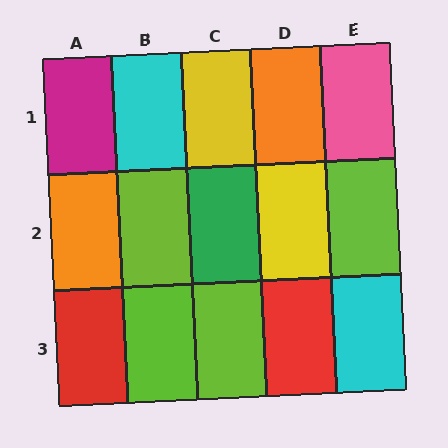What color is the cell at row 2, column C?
Green.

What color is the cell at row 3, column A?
Red.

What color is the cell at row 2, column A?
Orange.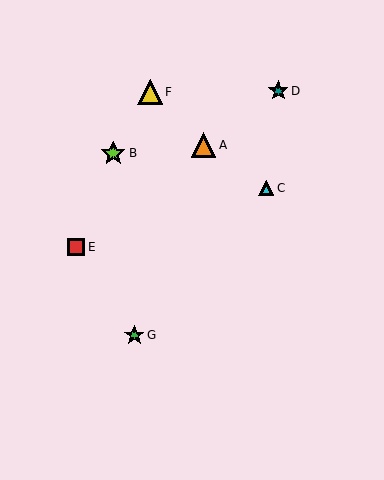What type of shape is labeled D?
Shape D is a teal star.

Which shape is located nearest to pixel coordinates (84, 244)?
The red square (labeled E) at (76, 247) is nearest to that location.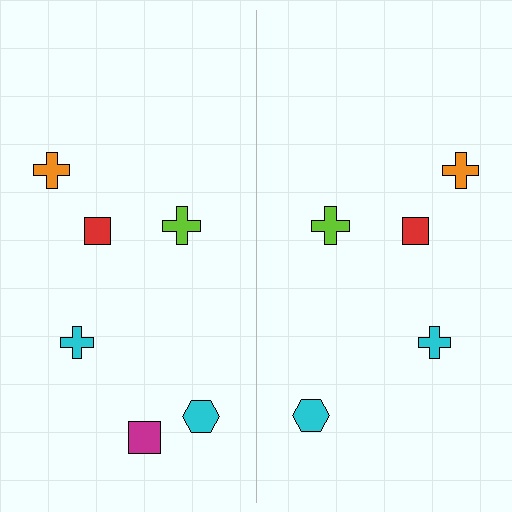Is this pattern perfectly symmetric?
No, the pattern is not perfectly symmetric. A magenta square is missing from the right side.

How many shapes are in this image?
There are 11 shapes in this image.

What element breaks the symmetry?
A magenta square is missing from the right side.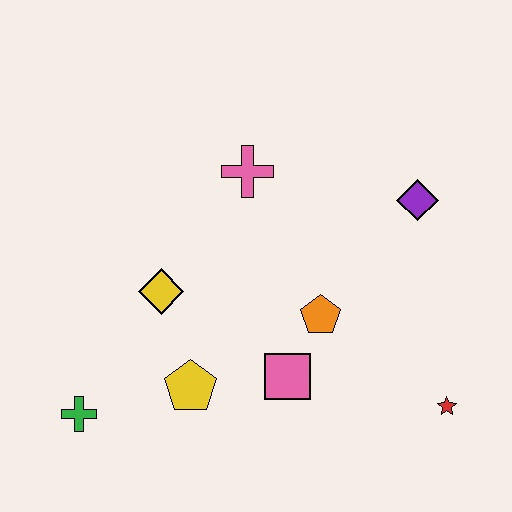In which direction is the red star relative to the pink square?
The red star is to the right of the pink square.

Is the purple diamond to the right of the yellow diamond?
Yes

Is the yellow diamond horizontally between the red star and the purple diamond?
No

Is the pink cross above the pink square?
Yes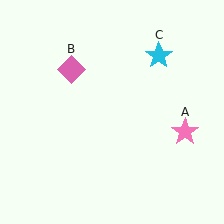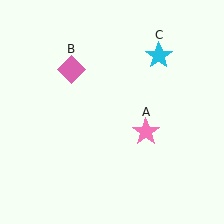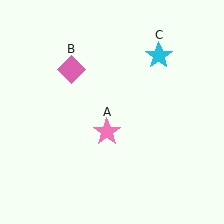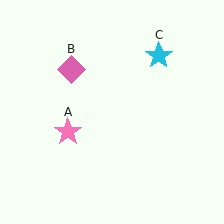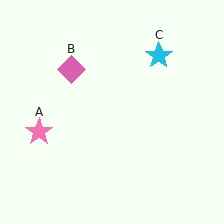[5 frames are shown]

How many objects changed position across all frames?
1 object changed position: pink star (object A).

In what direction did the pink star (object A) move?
The pink star (object A) moved left.